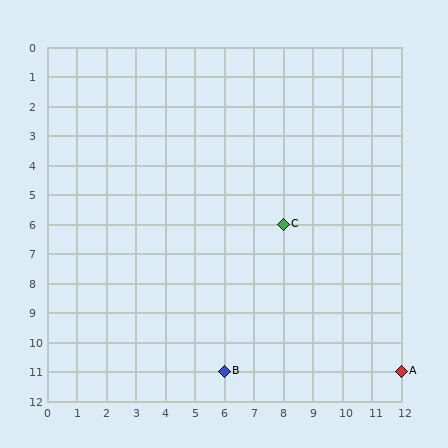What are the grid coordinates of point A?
Point A is at grid coordinates (12, 11).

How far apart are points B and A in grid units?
Points B and A are 6 columns apart.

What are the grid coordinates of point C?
Point C is at grid coordinates (8, 6).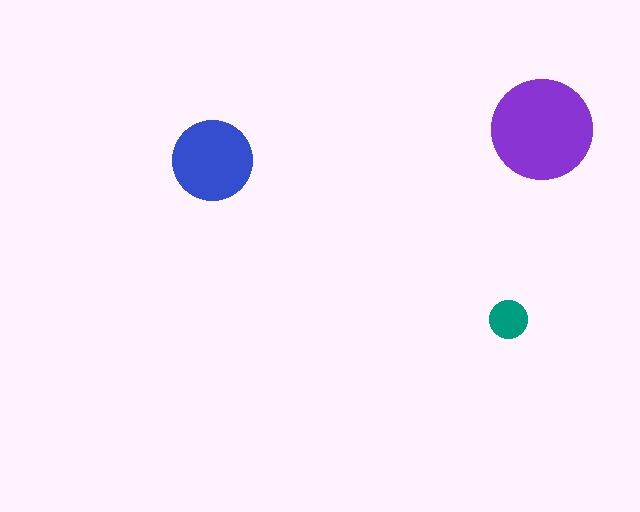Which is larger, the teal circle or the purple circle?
The purple one.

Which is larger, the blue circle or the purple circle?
The purple one.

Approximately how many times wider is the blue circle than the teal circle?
About 2 times wider.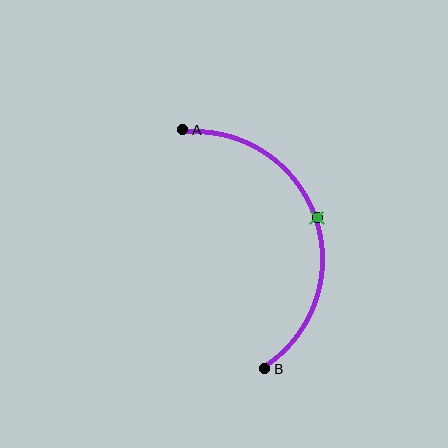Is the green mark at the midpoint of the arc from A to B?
Yes. The green mark lies on the arc at equal arc-length from both A and B — it is the arc midpoint.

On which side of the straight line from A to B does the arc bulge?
The arc bulges to the right of the straight line connecting A and B.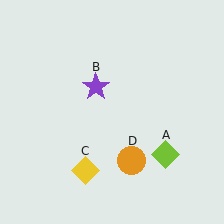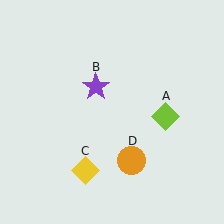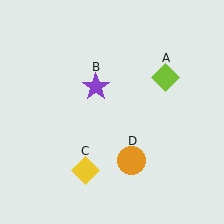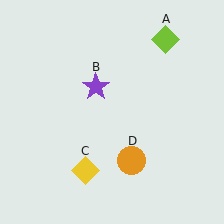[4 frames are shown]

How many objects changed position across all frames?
1 object changed position: lime diamond (object A).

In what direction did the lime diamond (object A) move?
The lime diamond (object A) moved up.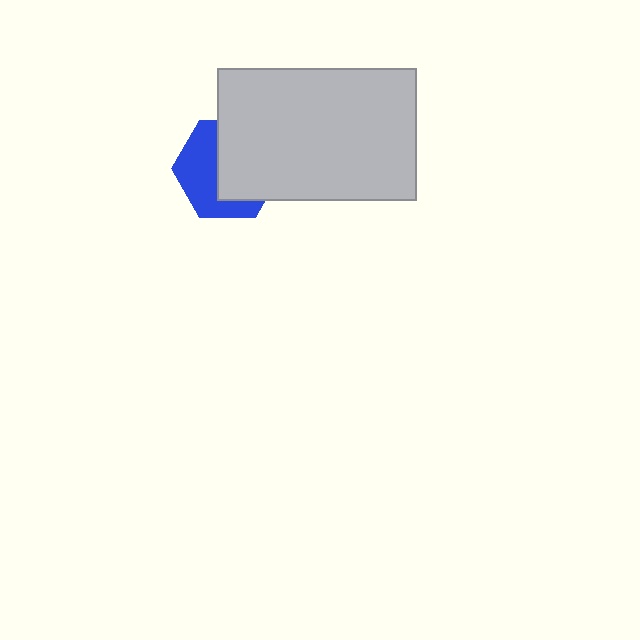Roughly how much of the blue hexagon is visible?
About half of it is visible (roughly 47%).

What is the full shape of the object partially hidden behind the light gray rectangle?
The partially hidden object is a blue hexagon.